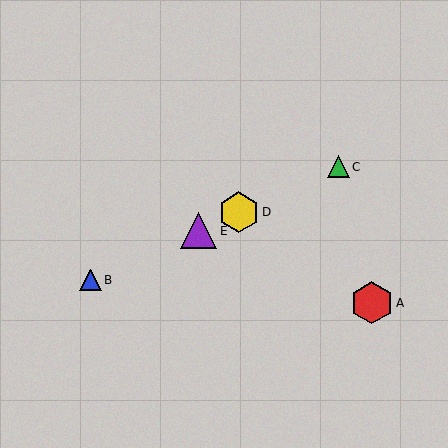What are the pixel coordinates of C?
Object C is at (338, 167).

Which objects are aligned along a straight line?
Objects B, C, D, E are aligned along a straight line.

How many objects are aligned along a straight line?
4 objects (B, C, D, E) are aligned along a straight line.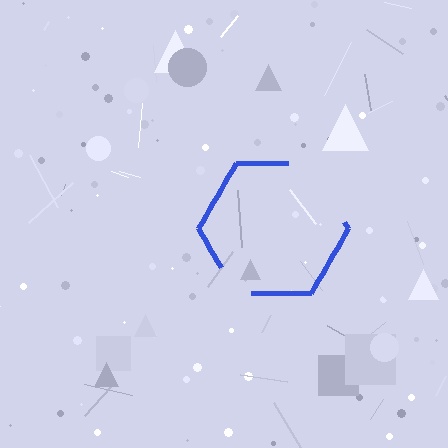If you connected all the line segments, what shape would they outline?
They would outline a hexagon.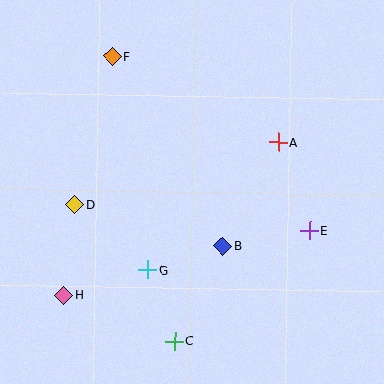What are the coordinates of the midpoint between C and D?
The midpoint between C and D is at (124, 273).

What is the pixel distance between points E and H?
The distance between E and H is 254 pixels.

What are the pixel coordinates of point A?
Point A is at (278, 142).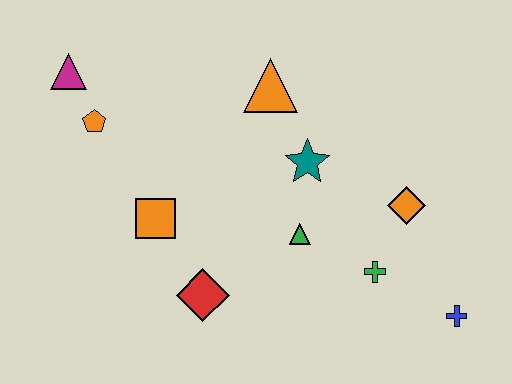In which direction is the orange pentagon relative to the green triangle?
The orange pentagon is to the left of the green triangle.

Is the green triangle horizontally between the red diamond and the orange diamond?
Yes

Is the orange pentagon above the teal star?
Yes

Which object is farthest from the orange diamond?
The magenta triangle is farthest from the orange diamond.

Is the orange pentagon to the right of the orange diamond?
No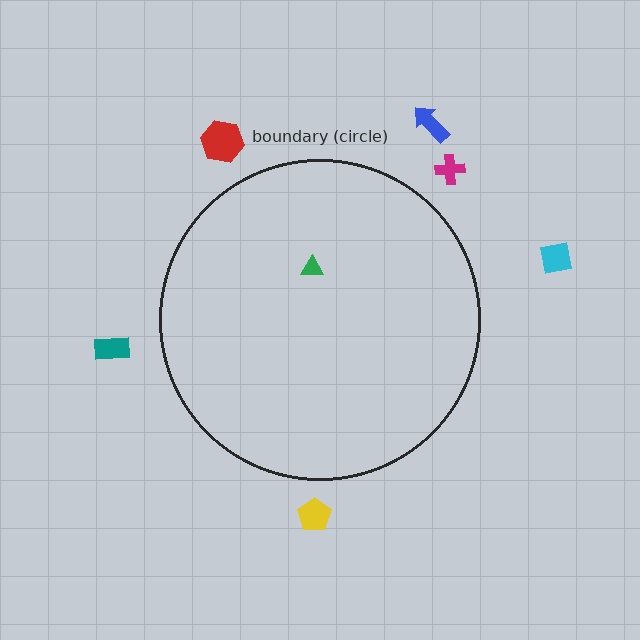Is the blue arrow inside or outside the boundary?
Outside.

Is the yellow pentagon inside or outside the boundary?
Outside.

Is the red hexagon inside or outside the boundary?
Outside.